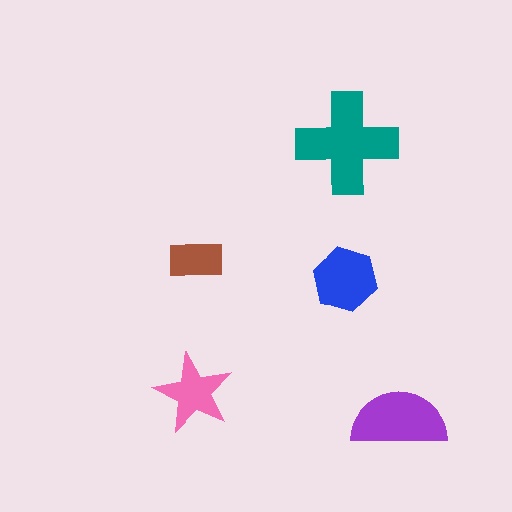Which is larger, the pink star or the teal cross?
The teal cross.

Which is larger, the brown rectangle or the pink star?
The pink star.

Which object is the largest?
The teal cross.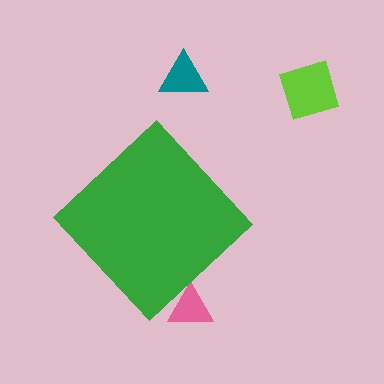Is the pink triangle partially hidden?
Yes, the pink triangle is partially hidden behind the green diamond.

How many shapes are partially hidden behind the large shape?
1 shape is partially hidden.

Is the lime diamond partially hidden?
No, the lime diamond is fully visible.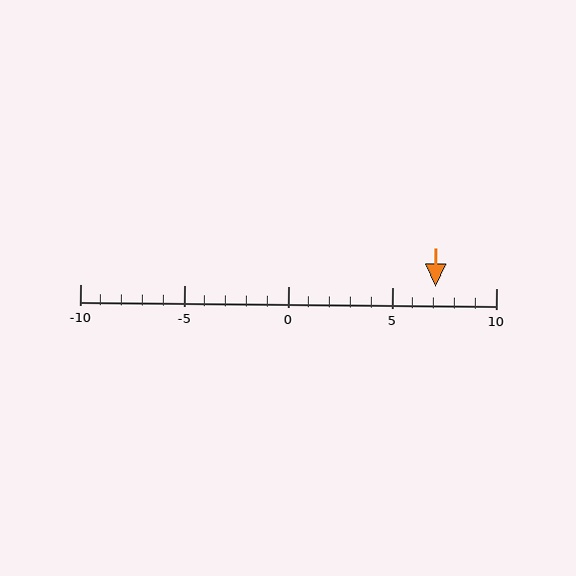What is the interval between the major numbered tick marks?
The major tick marks are spaced 5 units apart.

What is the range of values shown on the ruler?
The ruler shows values from -10 to 10.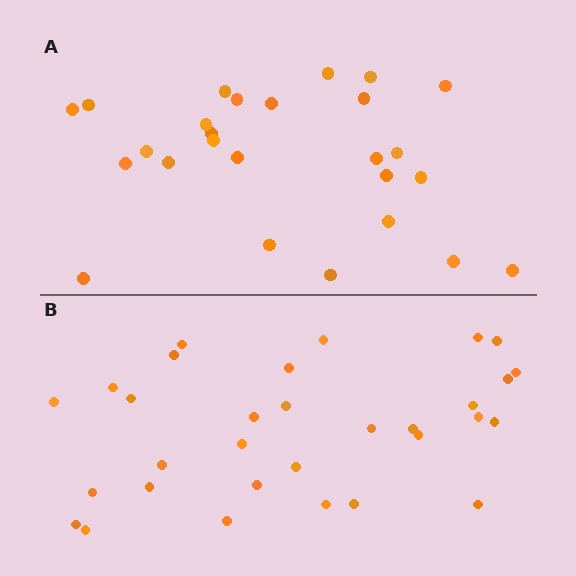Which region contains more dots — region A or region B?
Region B (the bottom region) has more dots.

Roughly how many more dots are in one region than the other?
Region B has about 5 more dots than region A.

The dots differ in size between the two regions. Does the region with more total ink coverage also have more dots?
No. Region A has more total ink coverage because its dots are larger, but region B actually contains more individual dots. Total area can be misleading — the number of items is what matters here.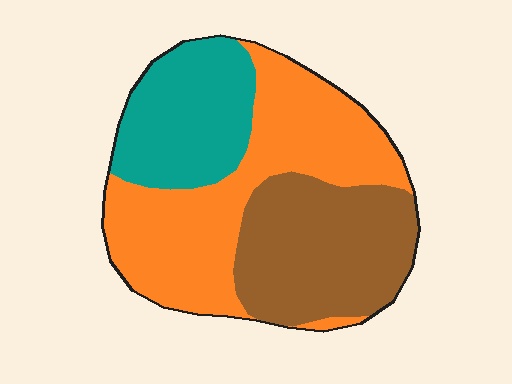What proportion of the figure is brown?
Brown takes up between a sixth and a third of the figure.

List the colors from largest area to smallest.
From largest to smallest: orange, brown, teal.